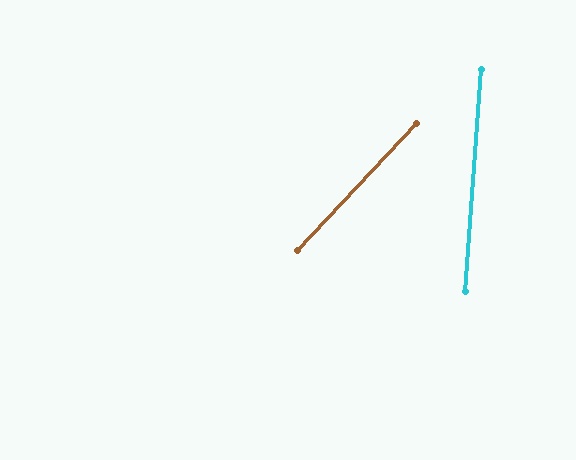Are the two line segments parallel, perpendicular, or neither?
Neither parallel nor perpendicular — they differ by about 39°.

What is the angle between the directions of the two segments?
Approximately 39 degrees.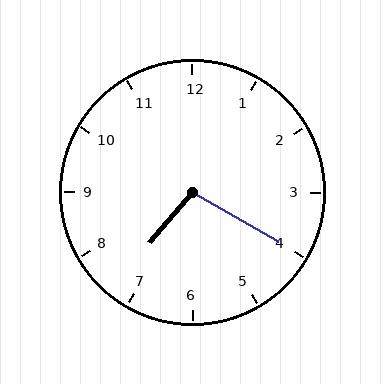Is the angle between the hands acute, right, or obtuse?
It is obtuse.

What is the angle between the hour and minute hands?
Approximately 100 degrees.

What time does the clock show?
7:20.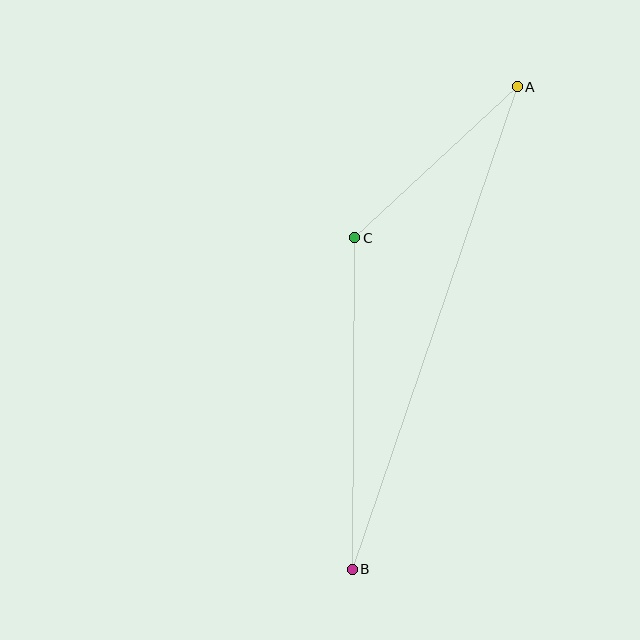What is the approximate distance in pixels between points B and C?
The distance between B and C is approximately 332 pixels.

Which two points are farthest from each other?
Points A and B are farthest from each other.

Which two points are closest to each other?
Points A and C are closest to each other.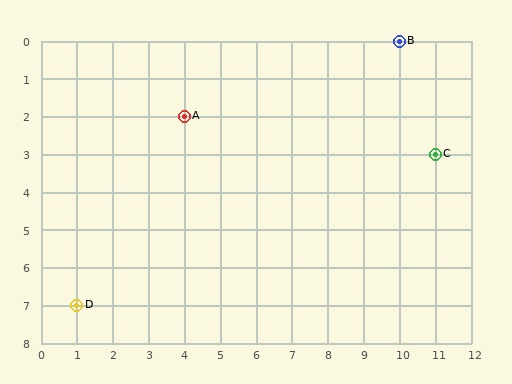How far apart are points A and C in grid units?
Points A and C are 7 columns and 1 row apart (about 7.1 grid units diagonally).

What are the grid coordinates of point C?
Point C is at grid coordinates (11, 3).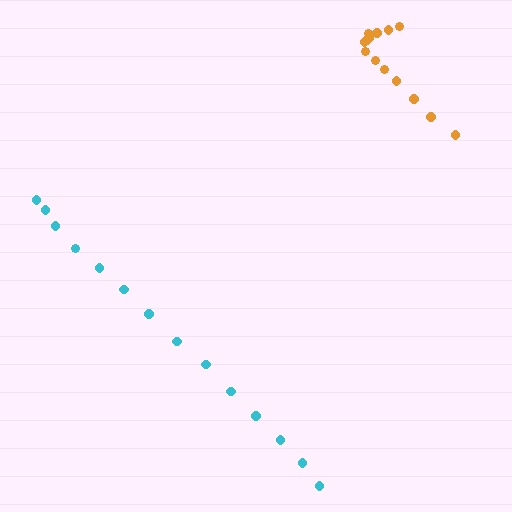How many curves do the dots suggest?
There are 2 distinct paths.